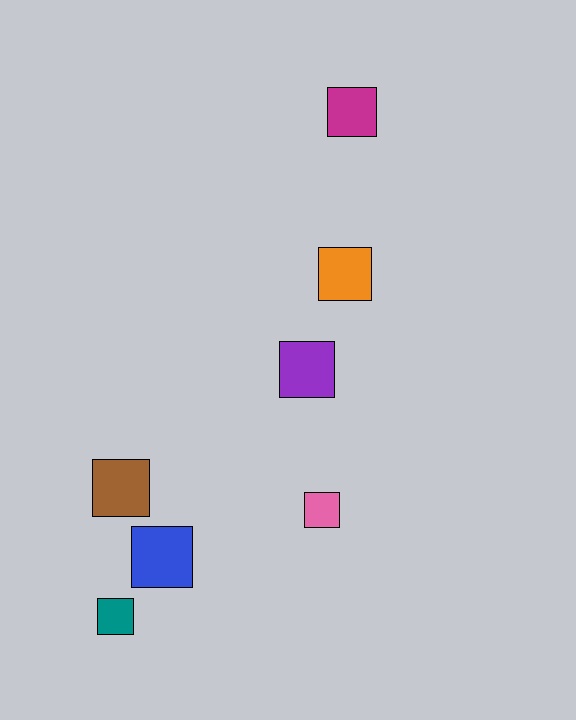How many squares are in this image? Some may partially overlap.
There are 7 squares.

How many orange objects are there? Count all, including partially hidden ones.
There is 1 orange object.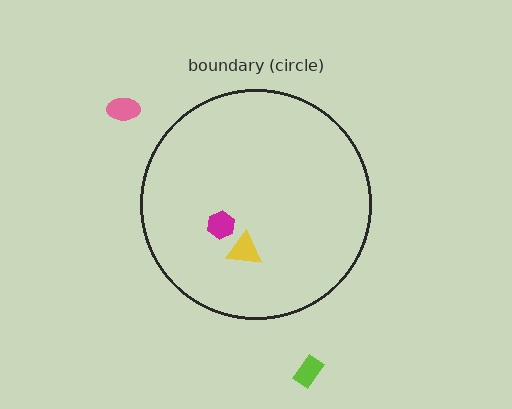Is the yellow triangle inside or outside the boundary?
Inside.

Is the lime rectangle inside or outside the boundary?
Outside.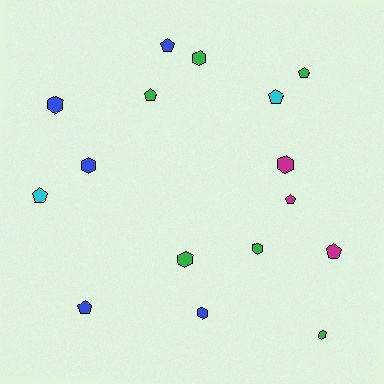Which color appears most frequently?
Green, with 6 objects.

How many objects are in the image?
There are 16 objects.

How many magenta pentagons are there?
There are 2 magenta pentagons.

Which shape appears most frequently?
Hexagon, with 8 objects.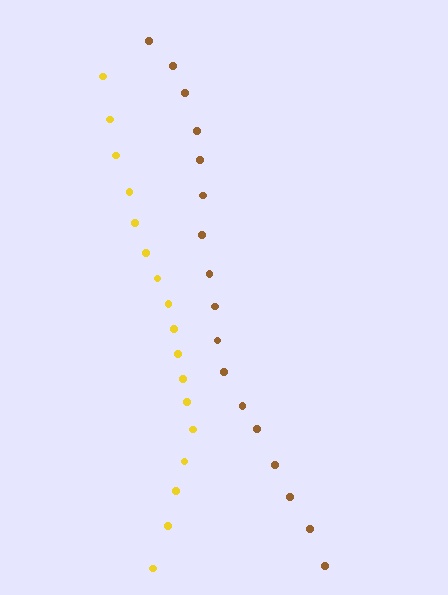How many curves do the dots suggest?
There are 2 distinct paths.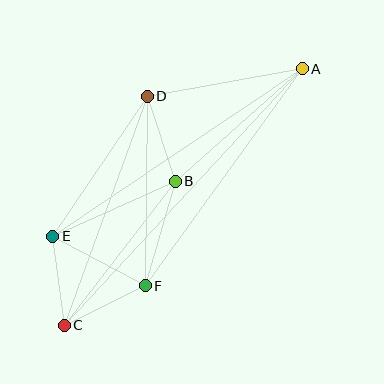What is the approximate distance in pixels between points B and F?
The distance between B and F is approximately 109 pixels.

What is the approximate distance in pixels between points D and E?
The distance between D and E is approximately 169 pixels.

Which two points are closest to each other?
Points C and E are closest to each other.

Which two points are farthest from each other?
Points A and C are farthest from each other.